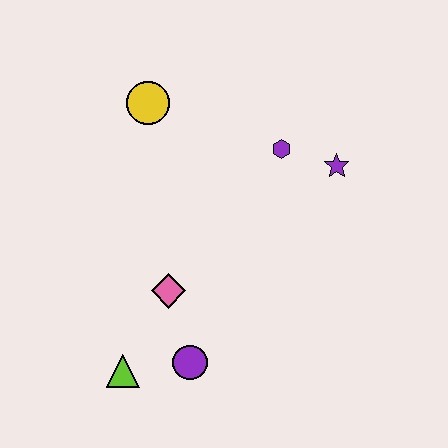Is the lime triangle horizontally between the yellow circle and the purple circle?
No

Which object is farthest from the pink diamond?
The purple star is farthest from the pink diamond.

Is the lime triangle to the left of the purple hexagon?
Yes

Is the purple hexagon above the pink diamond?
Yes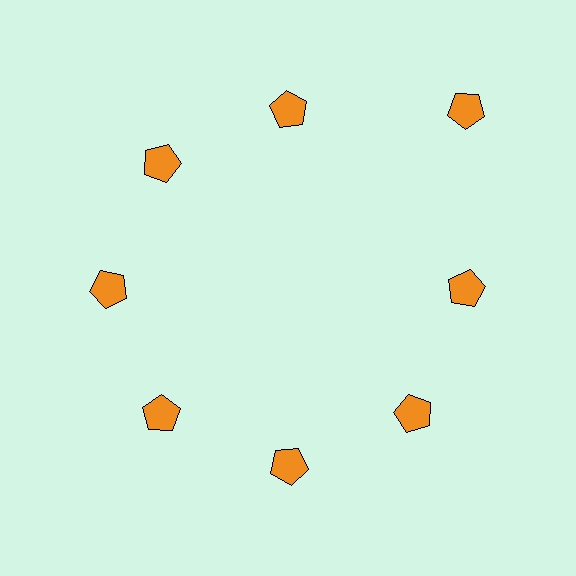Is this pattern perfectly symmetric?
No. The 8 orange pentagons are arranged in a ring, but one element near the 2 o'clock position is pushed outward from the center, breaking the 8-fold rotational symmetry.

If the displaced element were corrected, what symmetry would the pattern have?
It would have 8-fold rotational symmetry — the pattern would map onto itself every 45 degrees.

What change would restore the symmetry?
The symmetry would be restored by moving it inward, back onto the ring so that all 8 pentagons sit at equal angles and equal distance from the center.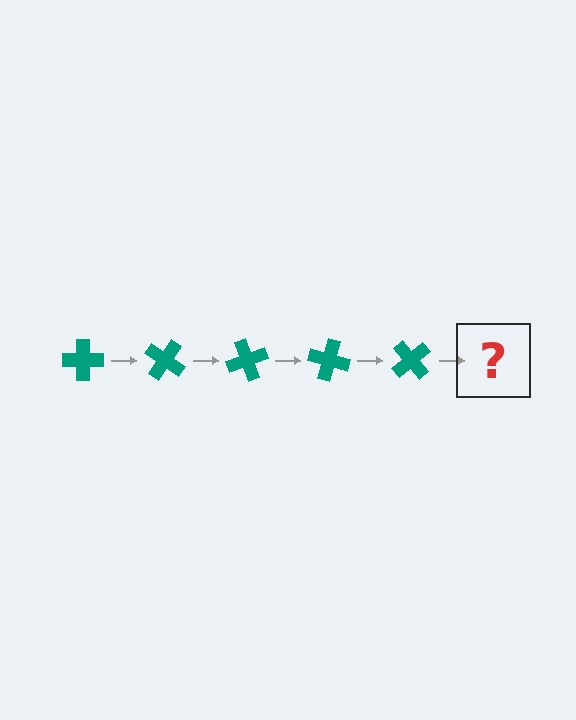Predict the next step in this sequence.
The next step is a teal cross rotated 175 degrees.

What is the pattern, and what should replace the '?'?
The pattern is that the cross rotates 35 degrees each step. The '?' should be a teal cross rotated 175 degrees.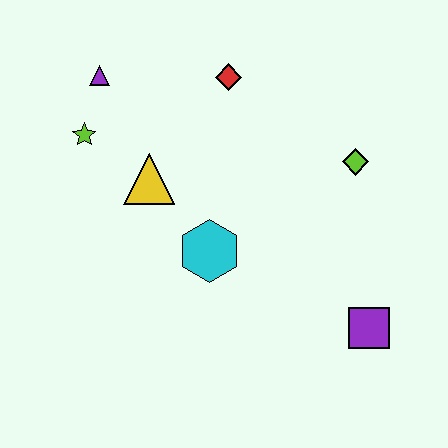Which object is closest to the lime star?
The purple triangle is closest to the lime star.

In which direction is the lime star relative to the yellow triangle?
The lime star is to the left of the yellow triangle.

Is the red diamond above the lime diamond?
Yes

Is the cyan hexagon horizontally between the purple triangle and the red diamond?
Yes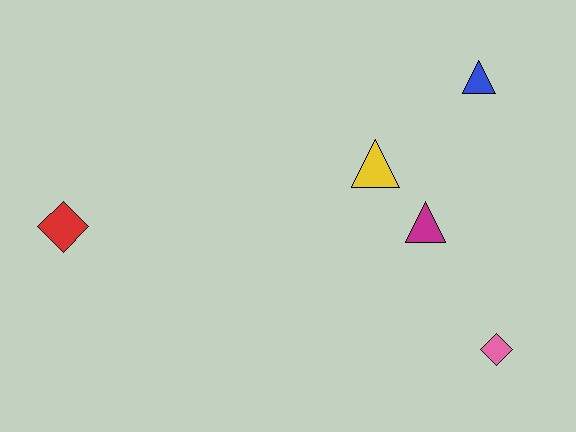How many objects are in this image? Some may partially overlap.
There are 5 objects.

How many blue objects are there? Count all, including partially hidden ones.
There is 1 blue object.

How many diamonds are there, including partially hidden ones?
There are 2 diamonds.